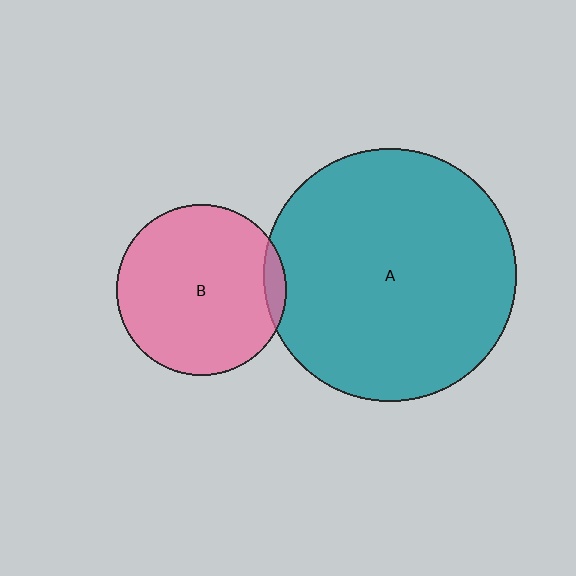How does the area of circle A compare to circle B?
Approximately 2.2 times.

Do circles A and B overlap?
Yes.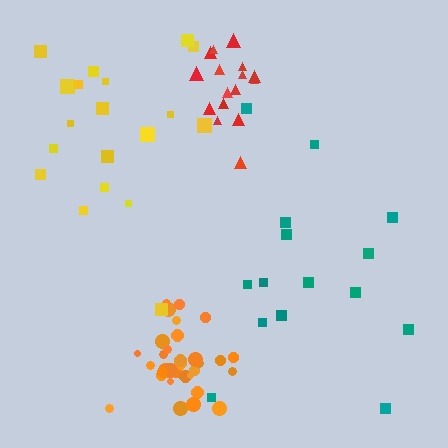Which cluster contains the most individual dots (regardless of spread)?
Orange (32).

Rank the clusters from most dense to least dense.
orange, red, yellow, teal.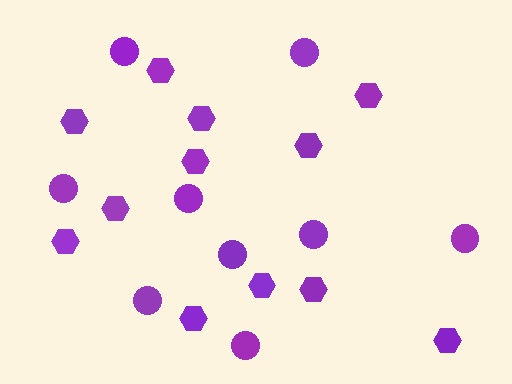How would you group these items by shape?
There are 2 groups: one group of hexagons (12) and one group of circles (9).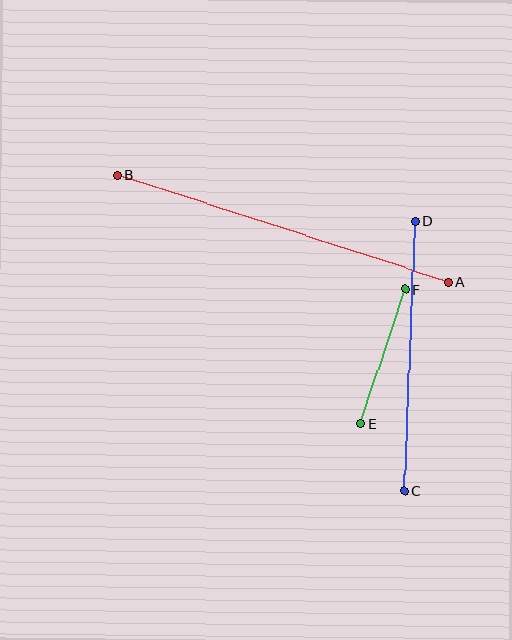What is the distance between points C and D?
The distance is approximately 270 pixels.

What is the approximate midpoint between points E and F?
The midpoint is at approximately (383, 357) pixels.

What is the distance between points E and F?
The distance is approximately 142 pixels.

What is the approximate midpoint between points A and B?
The midpoint is at approximately (283, 228) pixels.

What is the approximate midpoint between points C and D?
The midpoint is at approximately (410, 356) pixels.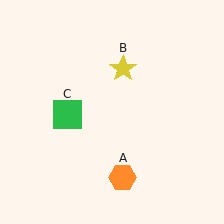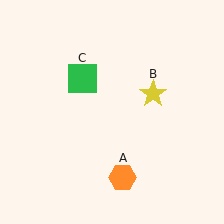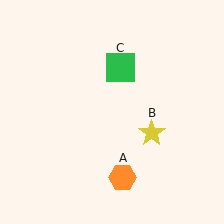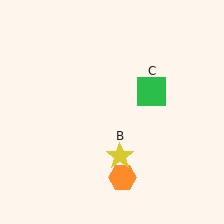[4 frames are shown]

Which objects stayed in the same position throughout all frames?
Orange hexagon (object A) remained stationary.